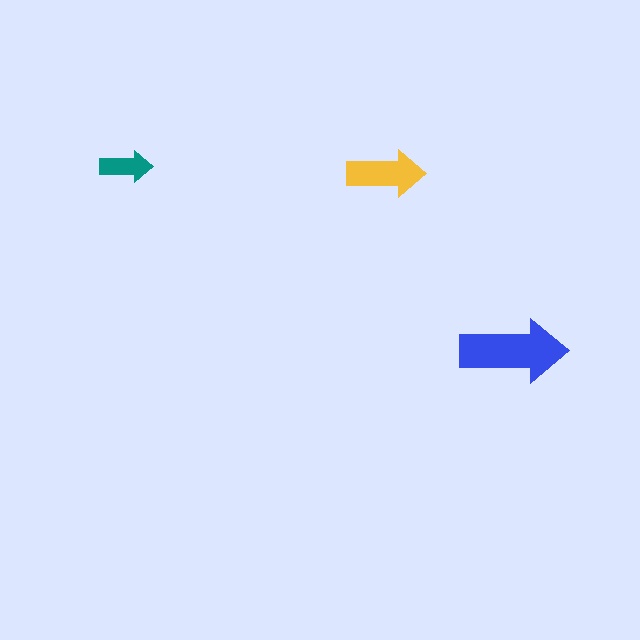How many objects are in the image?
There are 3 objects in the image.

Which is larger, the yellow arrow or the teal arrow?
The yellow one.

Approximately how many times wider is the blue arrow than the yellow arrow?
About 1.5 times wider.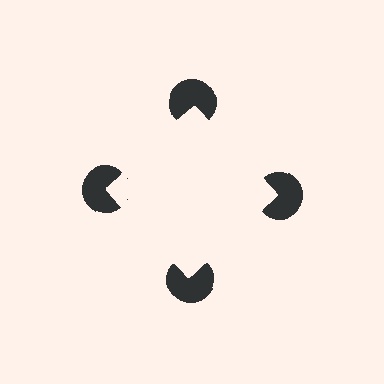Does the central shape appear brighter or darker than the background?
It typically appears slightly brighter than the background, even though no actual brightness change is drawn.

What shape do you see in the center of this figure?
An illusory square — its edges are inferred from the aligned wedge cuts in the pac-man discs, not physically drawn.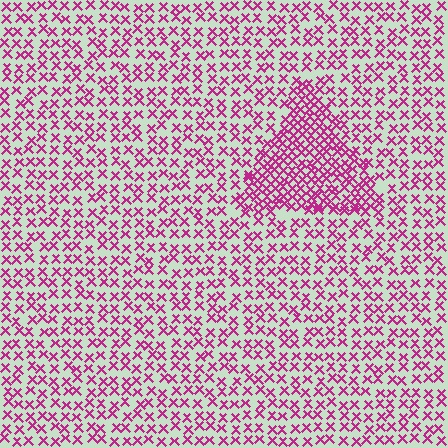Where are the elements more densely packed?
The elements are more densely packed inside the triangle boundary.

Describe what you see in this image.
The image contains small magenta elements arranged at two different densities. A triangle-shaped region is visible where the elements are more densely packed than the surrounding area.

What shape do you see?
I see a triangle.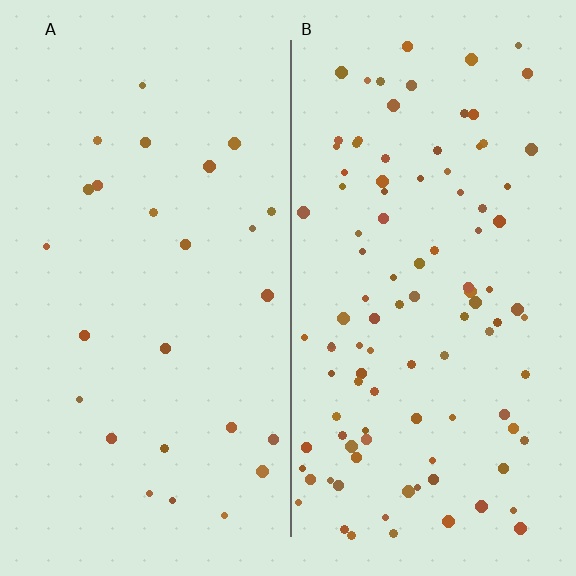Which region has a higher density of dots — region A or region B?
B (the right).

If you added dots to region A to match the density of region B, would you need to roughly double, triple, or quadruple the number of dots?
Approximately quadruple.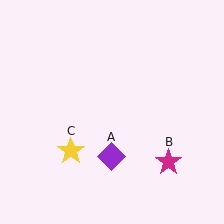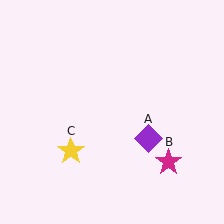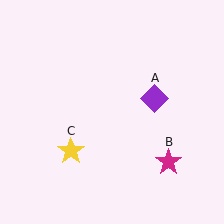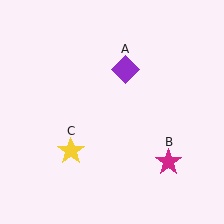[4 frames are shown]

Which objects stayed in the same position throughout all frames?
Magenta star (object B) and yellow star (object C) remained stationary.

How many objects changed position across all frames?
1 object changed position: purple diamond (object A).